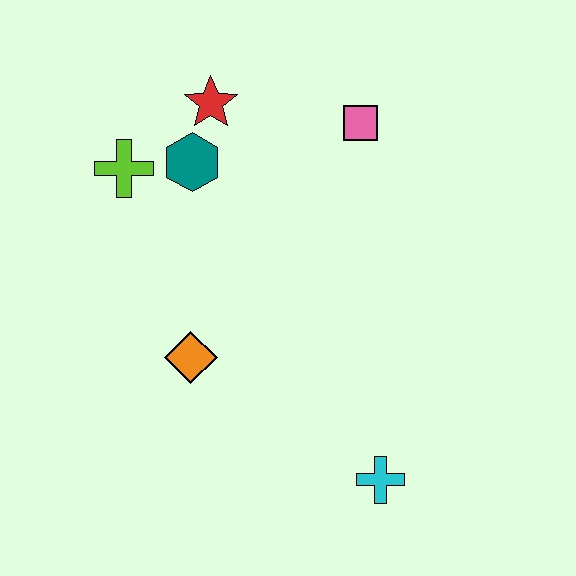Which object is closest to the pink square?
The red star is closest to the pink square.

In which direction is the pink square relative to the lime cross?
The pink square is to the right of the lime cross.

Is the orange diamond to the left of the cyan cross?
Yes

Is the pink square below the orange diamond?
No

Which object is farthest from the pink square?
The cyan cross is farthest from the pink square.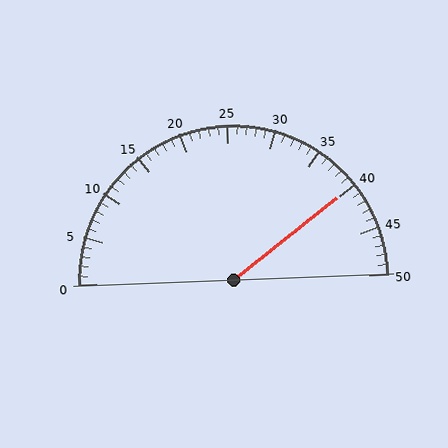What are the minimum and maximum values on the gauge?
The gauge ranges from 0 to 50.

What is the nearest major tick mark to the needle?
The nearest major tick mark is 40.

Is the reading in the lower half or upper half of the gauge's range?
The reading is in the upper half of the range (0 to 50).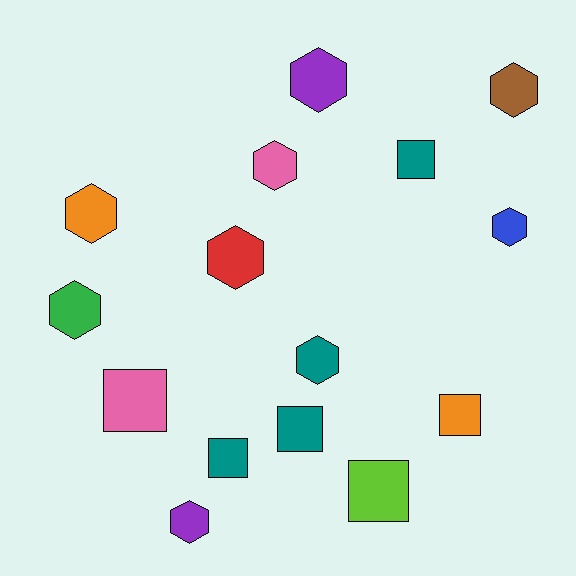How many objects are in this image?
There are 15 objects.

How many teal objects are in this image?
There are 4 teal objects.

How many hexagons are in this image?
There are 9 hexagons.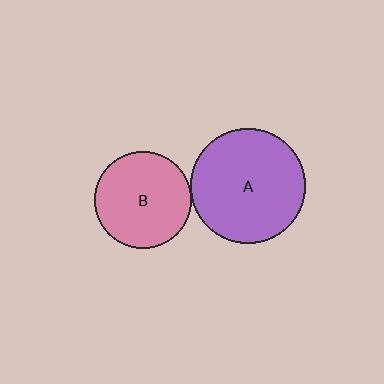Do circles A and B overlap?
Yes.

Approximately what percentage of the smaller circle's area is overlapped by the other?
Approximately 5%.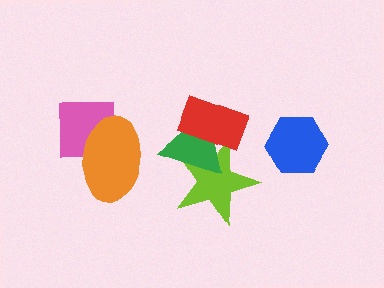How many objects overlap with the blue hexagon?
0 objects overlap with the blue hexagon.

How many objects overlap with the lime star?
2 objects overlap with the lime star.